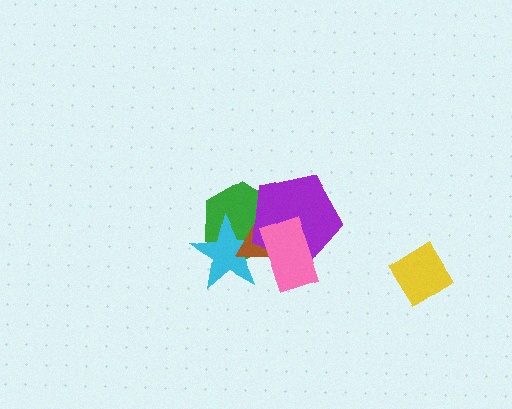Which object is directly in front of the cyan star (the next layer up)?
The brown triangle is directly in front of the cyan star.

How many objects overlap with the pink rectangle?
4 objects overlap with the pink rectangle.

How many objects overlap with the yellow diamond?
0 objects overlap with the yellow diamond.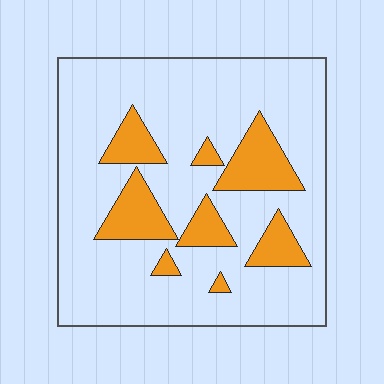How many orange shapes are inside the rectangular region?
8.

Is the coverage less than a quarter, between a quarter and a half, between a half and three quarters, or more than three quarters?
Less than a quarter.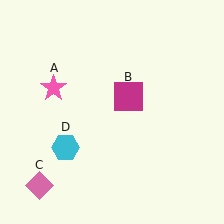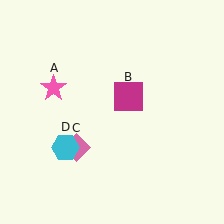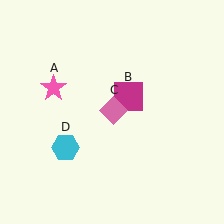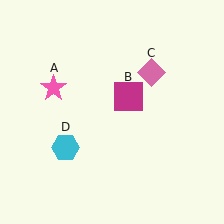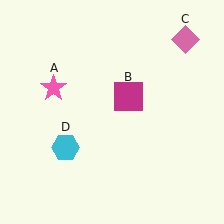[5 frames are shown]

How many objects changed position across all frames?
1 object changed position: pink diamond (object C).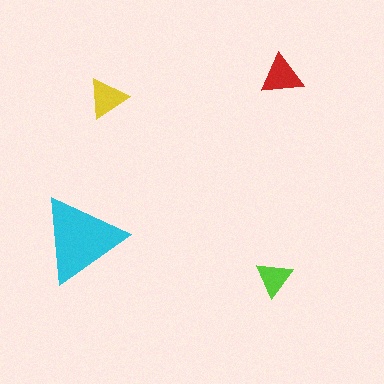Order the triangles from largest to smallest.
the cyan one, the red one, the yellow one, the lime one.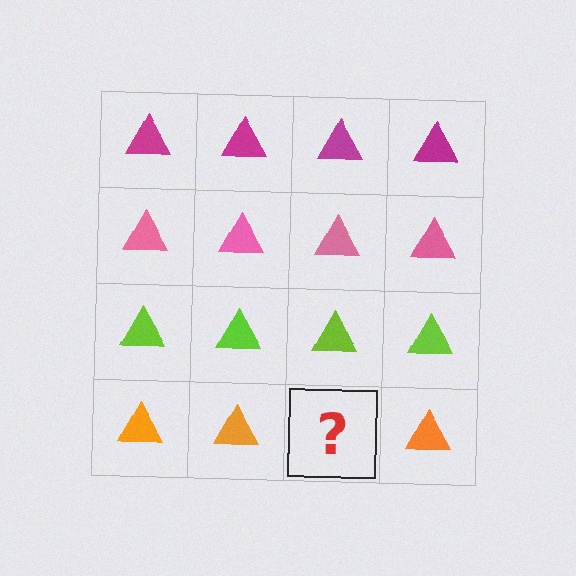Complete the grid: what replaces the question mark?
The question mark should be replaced with an orange triangle.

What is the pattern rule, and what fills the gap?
The rule is that each row has a consistent color. The gap should be filled with an orange triangle.